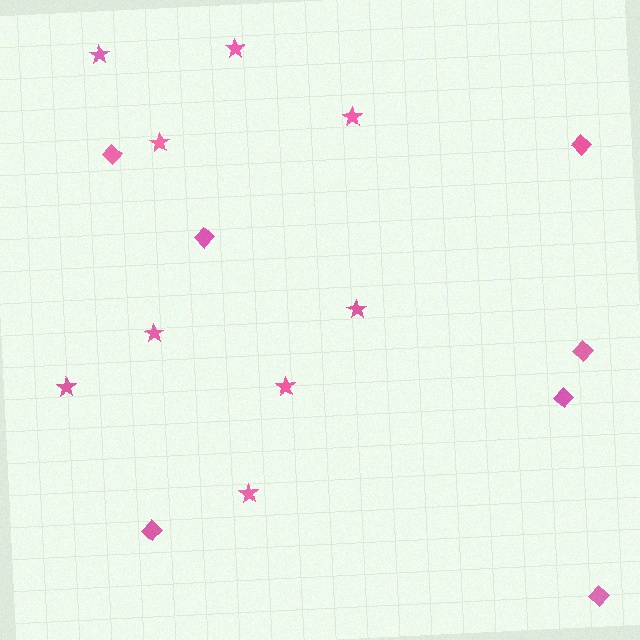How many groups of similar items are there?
There are 2 groups: one group of diamonds (7) and one group of stars (9).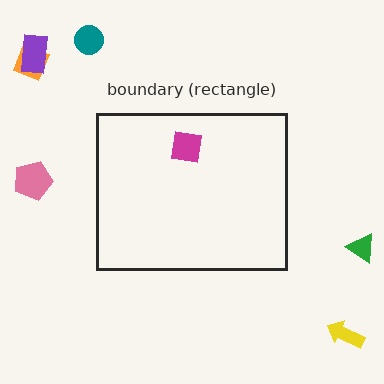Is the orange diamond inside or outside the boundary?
Outside.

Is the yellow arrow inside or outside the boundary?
Outside.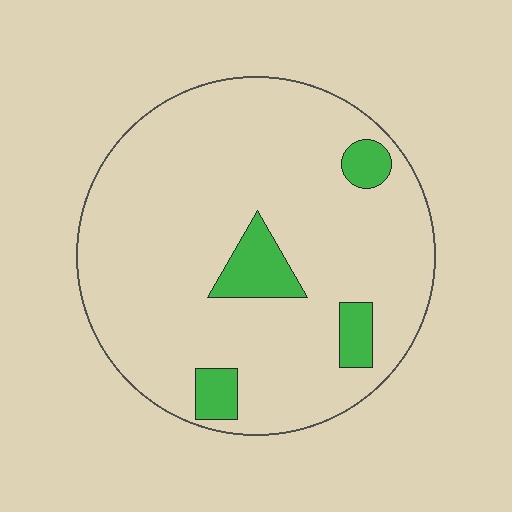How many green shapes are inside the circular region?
4.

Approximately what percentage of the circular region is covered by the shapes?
Approximately 10%.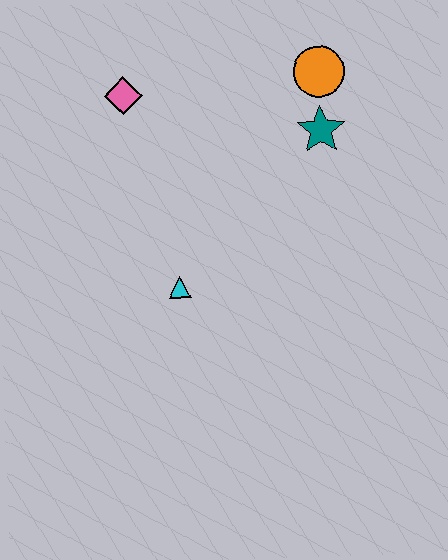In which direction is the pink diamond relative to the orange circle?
The pink diamond is to the left of the orange circle.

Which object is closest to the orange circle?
The teal star is closest to the orange circle.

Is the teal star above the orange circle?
No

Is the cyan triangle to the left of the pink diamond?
No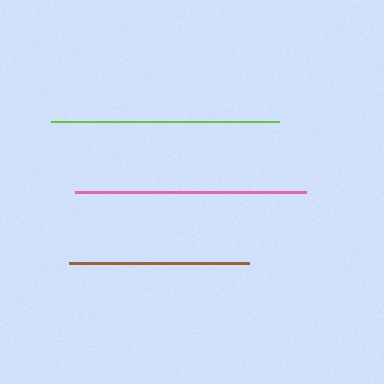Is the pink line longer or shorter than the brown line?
The pink line is longer than the brown line.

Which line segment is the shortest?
The brown line is the shortest at approximately 180 pixels.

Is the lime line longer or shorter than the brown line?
The lime line is longer than the brown line.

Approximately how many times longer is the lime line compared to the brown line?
The lime line is approximately 1.3 times the length of the brown line.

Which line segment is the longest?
The pink line is the longest at approximately 231 pixels.